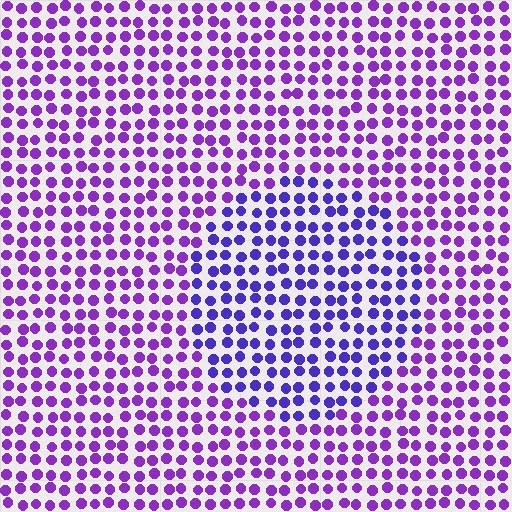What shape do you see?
I see a circle.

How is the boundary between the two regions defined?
The boundary is defined purely by a slight shift in hue (about 28 degrees). Spacing, size, and orientation are identical on both sides.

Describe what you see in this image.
The image is filled with small purple elements in a uniform arrangement. A circle-shaped region is visible where the elements are tinted to a slightly different hue, forming a subtle color boundary.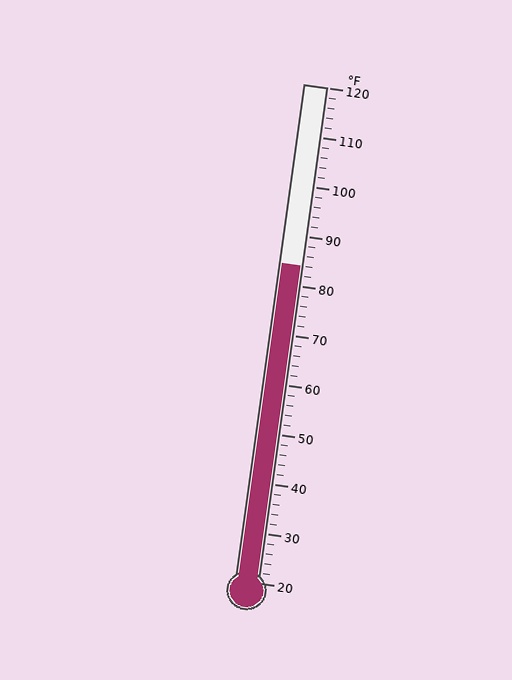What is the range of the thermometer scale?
The thermometer scale ranges from 20°F to 120°F.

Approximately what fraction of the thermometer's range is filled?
The thermometer is filled to approximately 65% of its range.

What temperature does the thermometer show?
The thermometer shows approximately 84°F.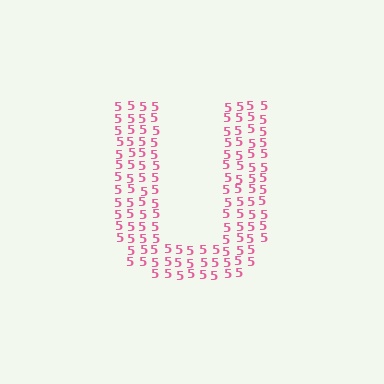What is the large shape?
The large shape is the letter U.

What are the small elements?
The small elements are digit 5's.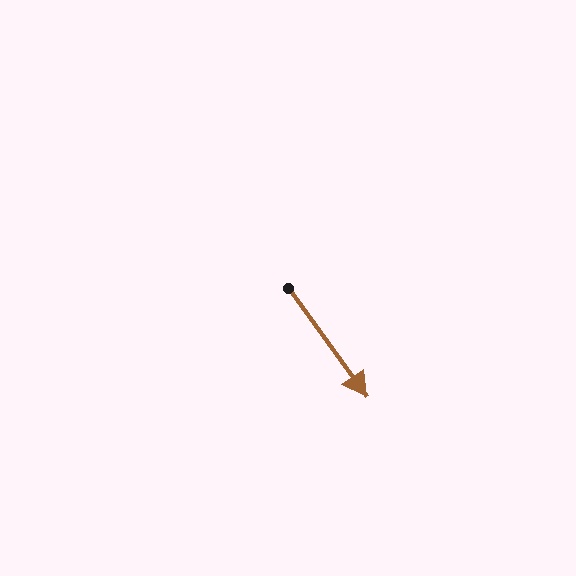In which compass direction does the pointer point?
Southeast.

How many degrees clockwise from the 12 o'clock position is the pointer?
Approximately 144 degrees.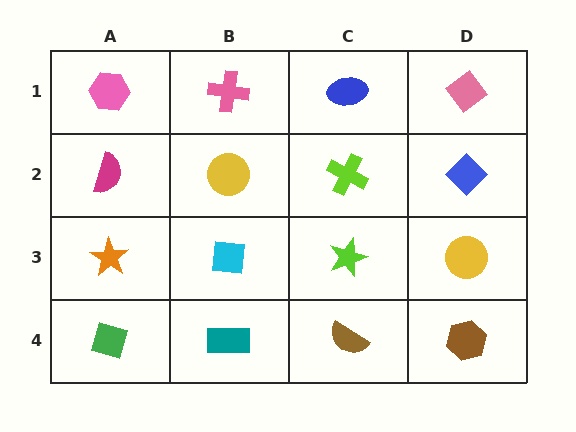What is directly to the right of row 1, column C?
A pink diamond.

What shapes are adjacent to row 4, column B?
A cyan square (row 3, column B), a green diamond (row 4, column A), a brown semicircle (row 4, column C).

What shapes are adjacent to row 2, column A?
A pink hexagon (row 1, column A), an orange star (row 3, column A), a yellow circle (row 2, column B).